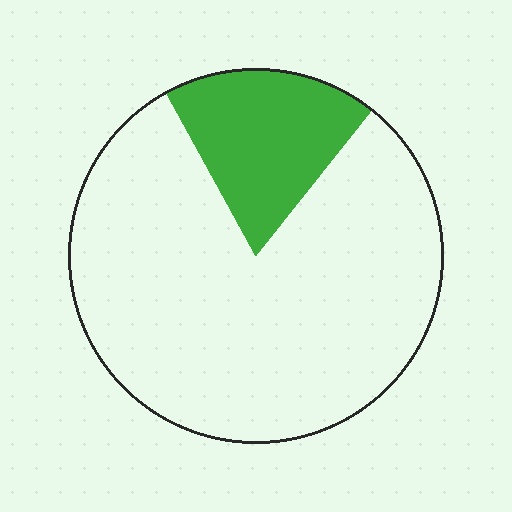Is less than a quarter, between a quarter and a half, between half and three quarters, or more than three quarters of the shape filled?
Less than a quarter.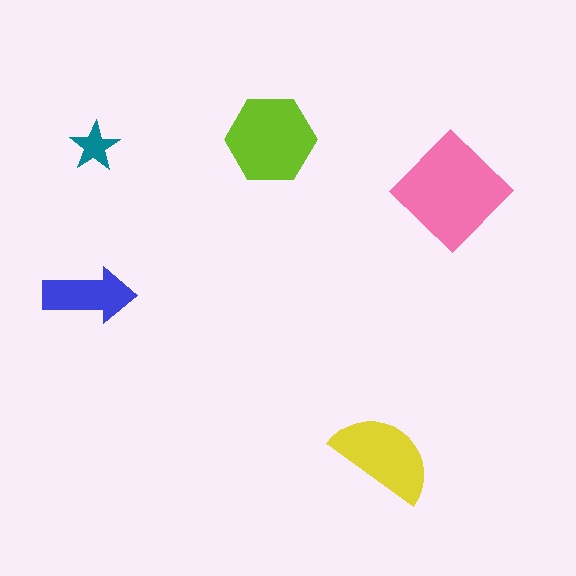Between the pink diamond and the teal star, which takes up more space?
The pink diamond.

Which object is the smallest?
The teal star.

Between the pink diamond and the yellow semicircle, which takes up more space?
The pink diamond.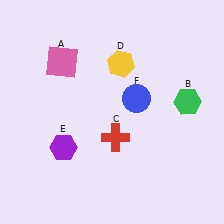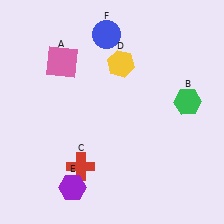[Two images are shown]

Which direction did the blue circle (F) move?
The blue circle (F) moved up.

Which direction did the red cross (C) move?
The red cross (C) moved left.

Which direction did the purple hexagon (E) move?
The purple hexagon (E) moved down.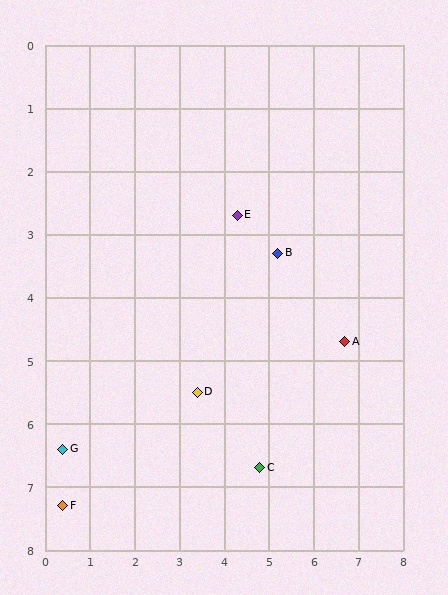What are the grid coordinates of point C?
Point C is at approximately (4.8, 6.7).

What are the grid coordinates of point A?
Point A is at approximately (6.7, 4.7).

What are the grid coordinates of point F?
Point F is at approximately (0.4, 7.3).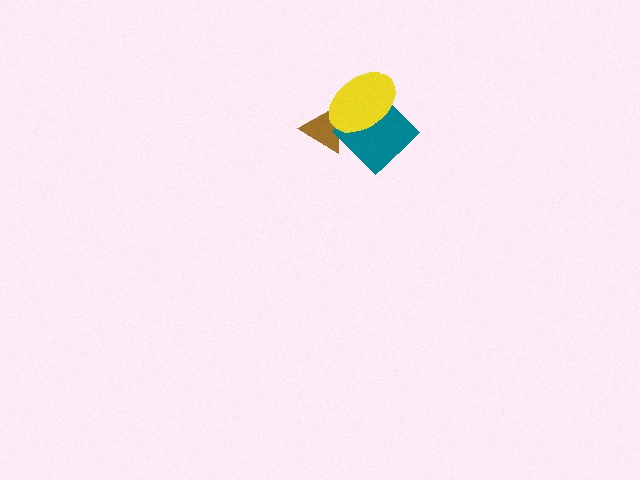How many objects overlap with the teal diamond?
2 objects overlap with the teal diamond.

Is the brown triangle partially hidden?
Yes, it is partially covered by another shape.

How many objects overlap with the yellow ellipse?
2 objects overlap with the yellow ellipse.